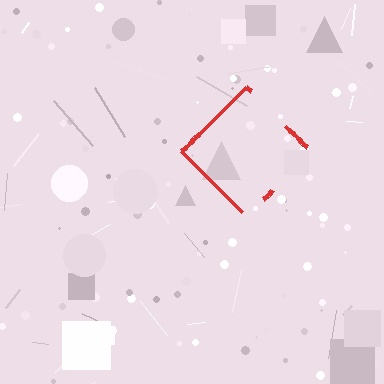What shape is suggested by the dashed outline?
The dashed outline suggests a diamond.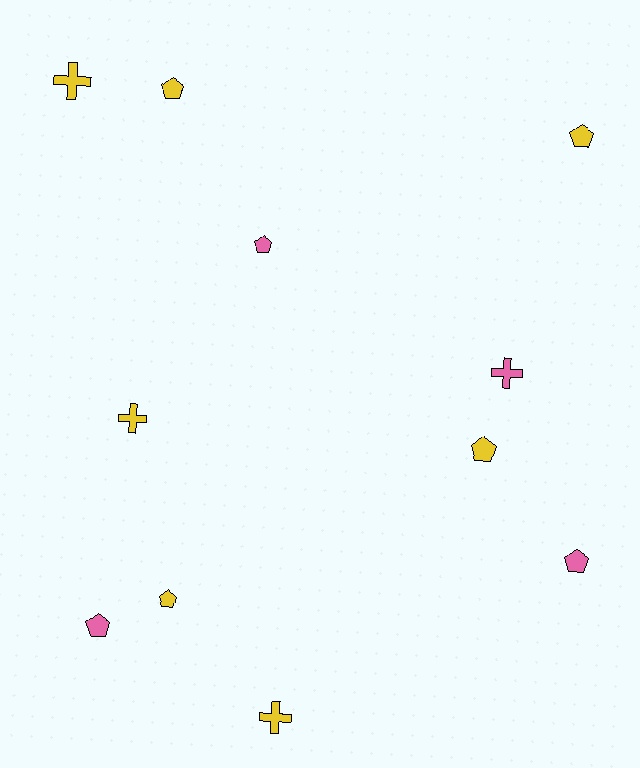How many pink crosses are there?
There is 1 pink cross.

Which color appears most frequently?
Yellow, with 7 objects.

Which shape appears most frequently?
Pentagon, with 7 objects.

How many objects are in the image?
There are 11 objects.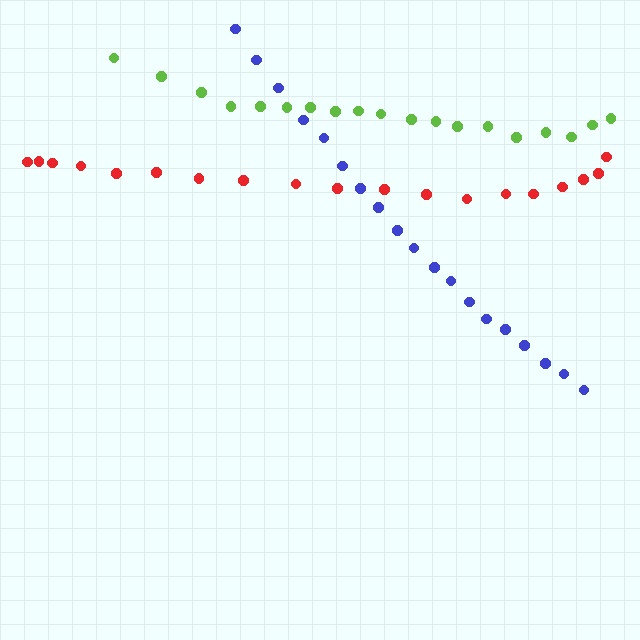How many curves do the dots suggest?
There are 3 distinct paths.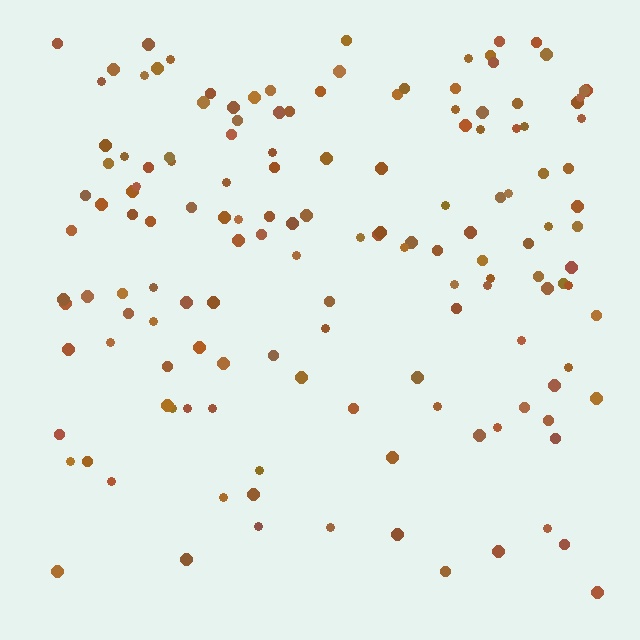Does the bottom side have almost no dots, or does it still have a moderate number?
Still a moderate number, just noticeably fewer than the top.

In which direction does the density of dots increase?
From bottom to top, with the top side densest.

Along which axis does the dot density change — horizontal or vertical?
Vertical.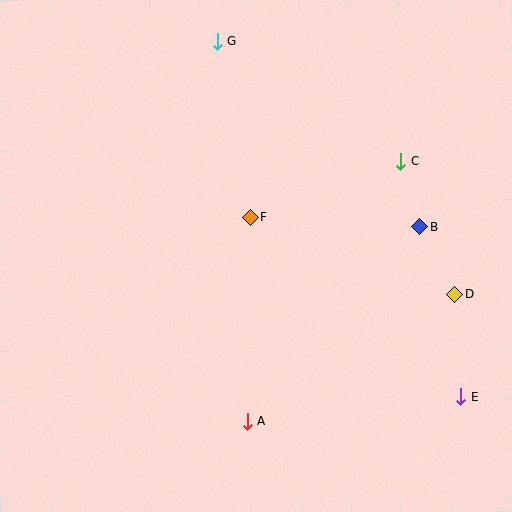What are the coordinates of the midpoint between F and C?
The midpoint between F and C is at (325, 189).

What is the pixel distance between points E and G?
The distance between E and G is 431 pixels.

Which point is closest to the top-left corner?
Point G is closest to the top-left corner.